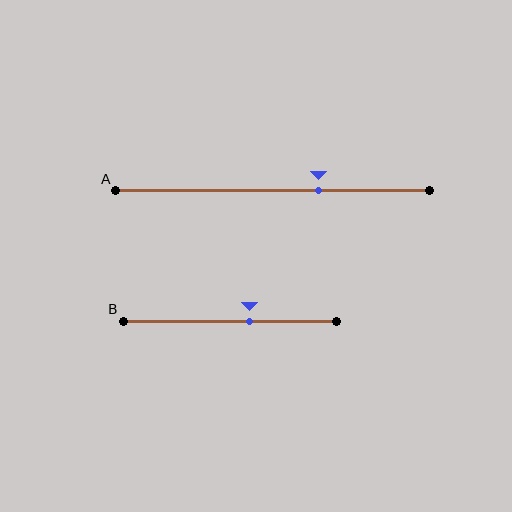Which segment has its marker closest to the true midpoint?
Segment B has its marker closest to the true midpoint.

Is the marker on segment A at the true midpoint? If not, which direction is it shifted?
No, the marker on segment A is shifted to the right by about 15% of the segment length.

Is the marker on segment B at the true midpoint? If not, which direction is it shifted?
No, the marker on segment B is shifted to the right by about 9% of the segment length.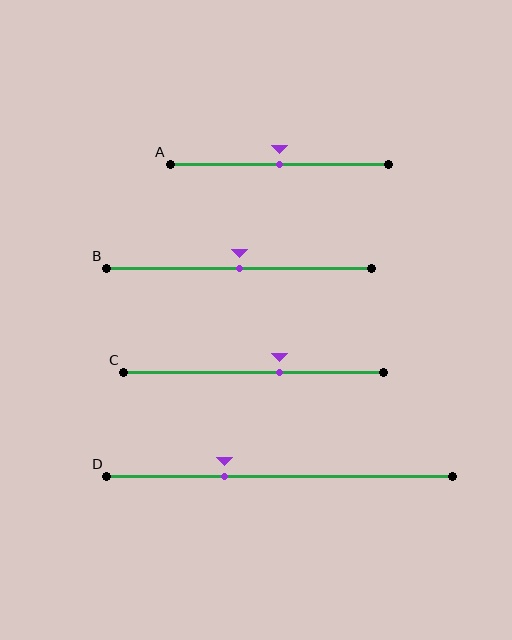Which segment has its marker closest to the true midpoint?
Segment A has its marker closest to the true midpoint.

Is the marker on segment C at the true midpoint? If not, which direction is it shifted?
No, the marker on segment C is shifted to the right by about 10% of the segment length.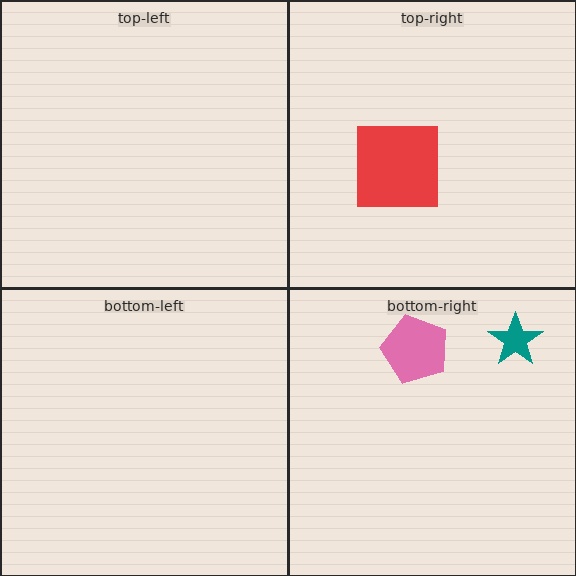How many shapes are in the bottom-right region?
2.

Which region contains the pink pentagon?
The bottom-right region.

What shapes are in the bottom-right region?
The pink pentagon, the teal star.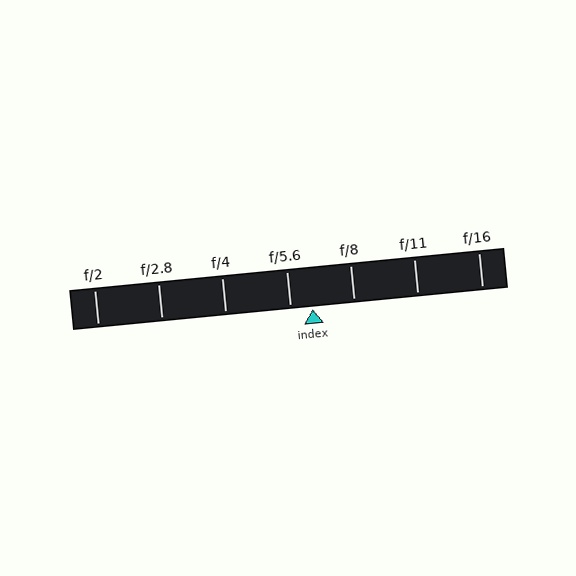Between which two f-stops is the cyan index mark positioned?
The index mark is between f/5.6 and f/8.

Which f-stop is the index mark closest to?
The index mark is closest to f/5.6.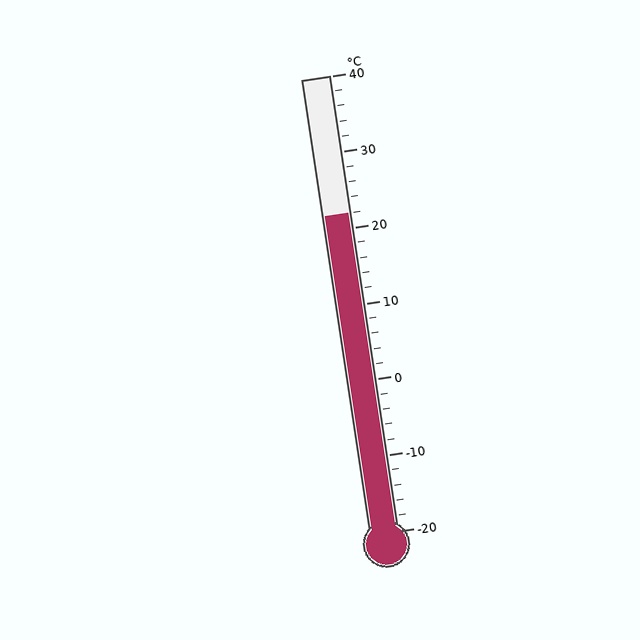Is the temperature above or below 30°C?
The temperature is below 30°C.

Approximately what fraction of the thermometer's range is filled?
The thermometer is filled to approximately 70% of its range.